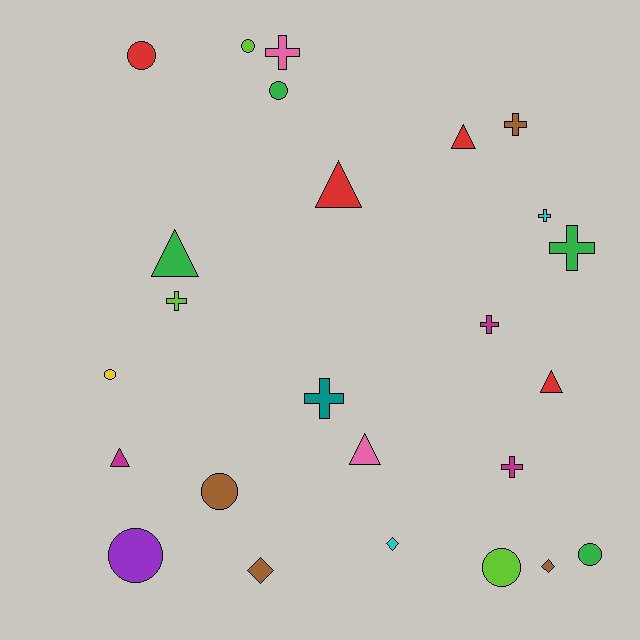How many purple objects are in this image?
There is 1 purple object.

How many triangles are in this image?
There are 6 triangles.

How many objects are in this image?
There are 25 objects.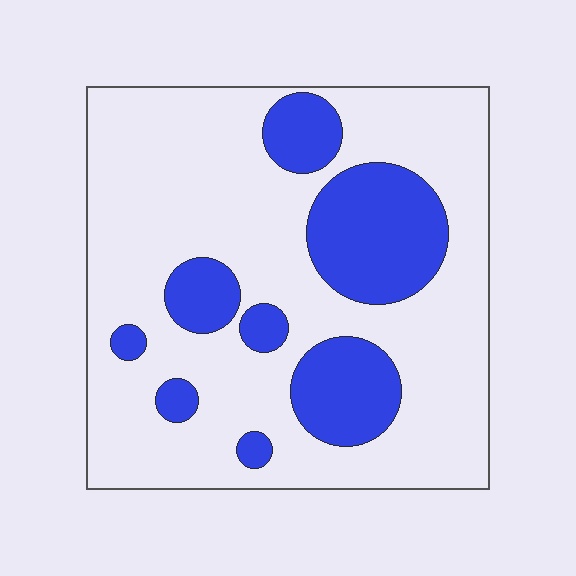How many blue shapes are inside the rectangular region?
8.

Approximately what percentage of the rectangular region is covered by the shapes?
Approximately 25%.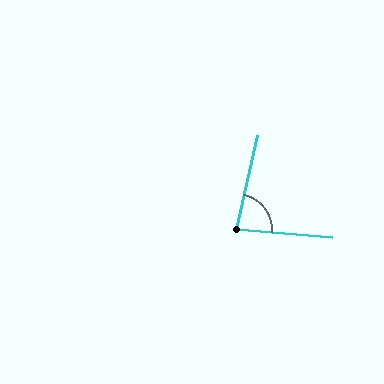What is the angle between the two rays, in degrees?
Approximately 82 degrees.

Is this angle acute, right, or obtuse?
It is acute.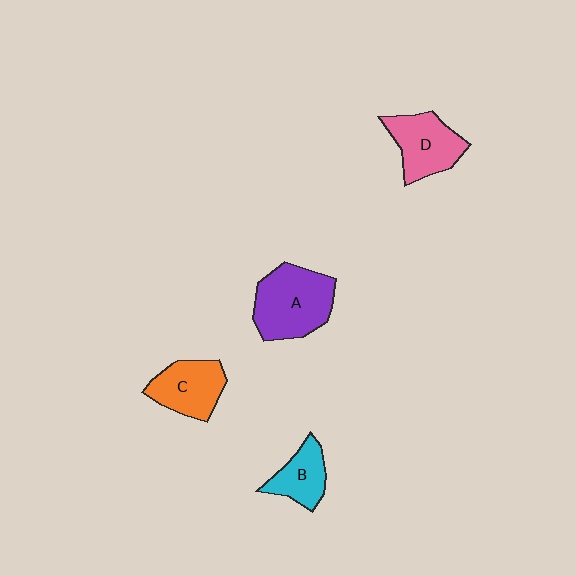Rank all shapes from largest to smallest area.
From largest to smallest: A (purple), D (pink), C (orange), B (cyan).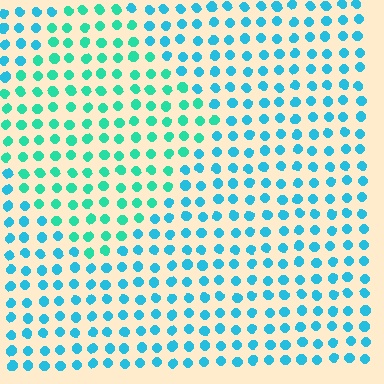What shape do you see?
I see a diamond.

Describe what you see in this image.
The image is filled with small cyan elements in a uniform arrangement. A diamond-shaped region is visible where the elements are tinted to a slightly different hue, forming a subtle color boundary.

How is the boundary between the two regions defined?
The boundary is defined purely by a slight shift in hue (about 30 degrees). Spacing, size, and orientation are identical on both sides.